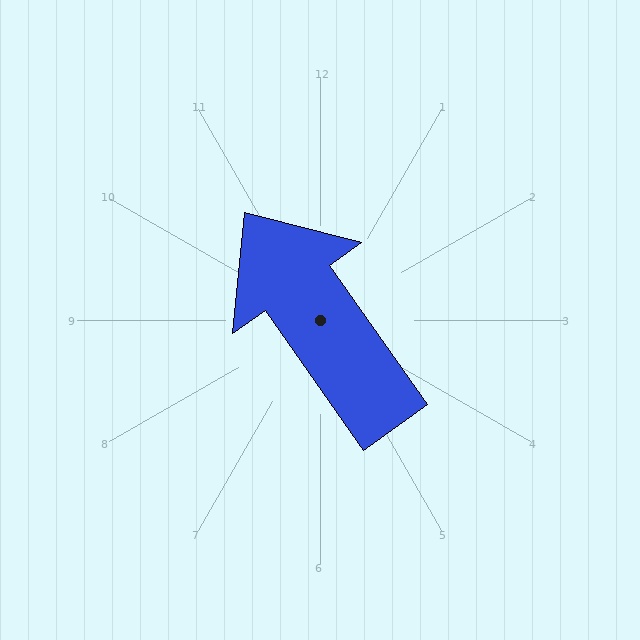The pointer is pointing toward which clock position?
Roughly 11 o'clock.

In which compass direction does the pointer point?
Northwest.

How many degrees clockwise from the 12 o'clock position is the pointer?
Approximately 325 degrees.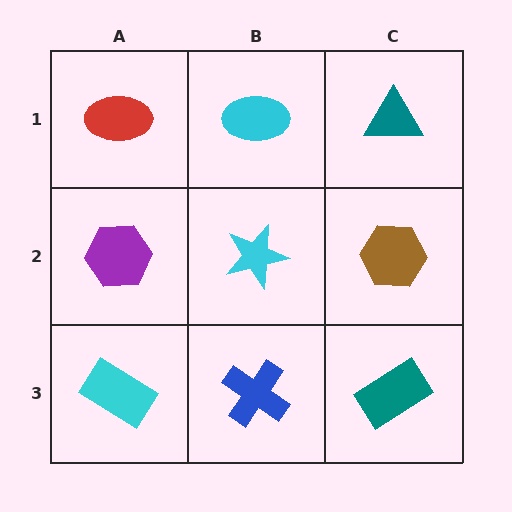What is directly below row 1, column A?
A purple hexagon.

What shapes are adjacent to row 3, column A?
A purple hexagon (row 2, column A), a blue cross (row 3, column B).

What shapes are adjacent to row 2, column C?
A teal triangle (row 1, column C), a teal rectangle (row 3, column C), a cyan star (row 2, column B).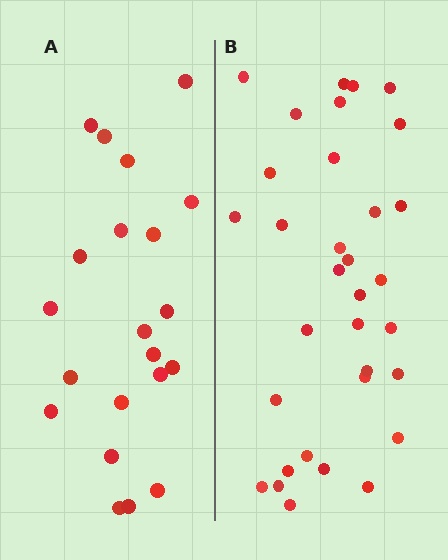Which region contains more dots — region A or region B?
Region B (the right region) has more dots.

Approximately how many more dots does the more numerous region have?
Region B has roughly 12 or so more dots than region A.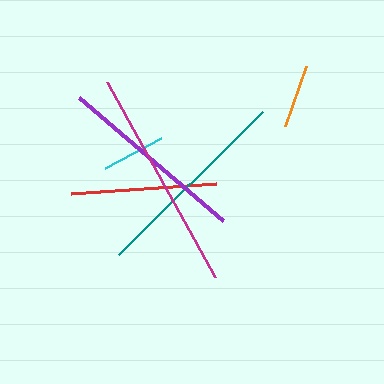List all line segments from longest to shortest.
From longest to shortest: magenta, teal, purple, red, cyan, orange.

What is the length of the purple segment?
The purple segment is approximately 189 pixels long.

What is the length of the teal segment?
The teal segment is approximately 203 pixels long.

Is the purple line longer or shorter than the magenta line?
The magenta line is longer than the purple line.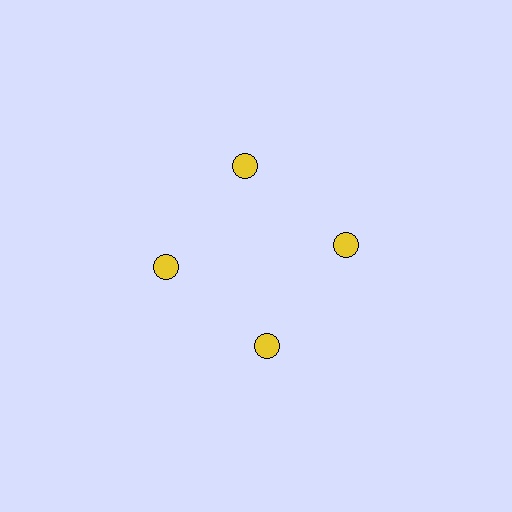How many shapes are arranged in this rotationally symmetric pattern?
There are 4 shapes, arranged in 4 groups of 1.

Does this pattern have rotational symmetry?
Yes, this pattern has 4-fold rotational symmetry. It looks the same after rotating 90 degrees around the center.